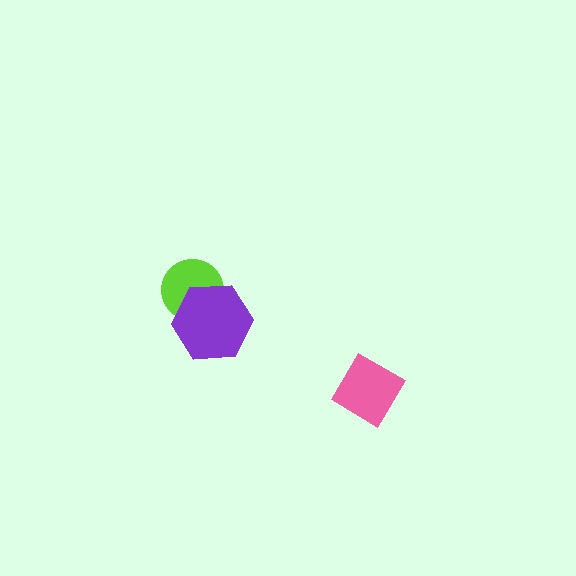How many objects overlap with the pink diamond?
0 objects overlap with the pink diamond.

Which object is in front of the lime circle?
The purple hexagon is in front of the lime circle.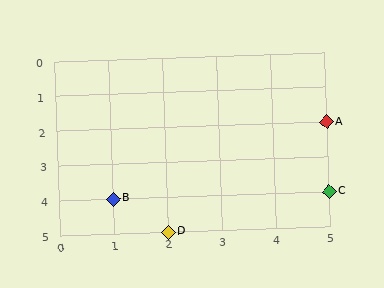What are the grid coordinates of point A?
Point A is at grid coordinates (5, 2).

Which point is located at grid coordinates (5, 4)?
Point C is at (5, 4).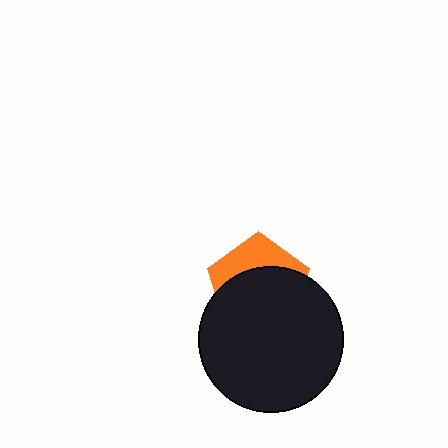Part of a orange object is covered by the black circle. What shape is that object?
It is a pentagon.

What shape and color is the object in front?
The object in front is a black circle.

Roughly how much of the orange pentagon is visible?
A small part of it is visible (roughly 34%).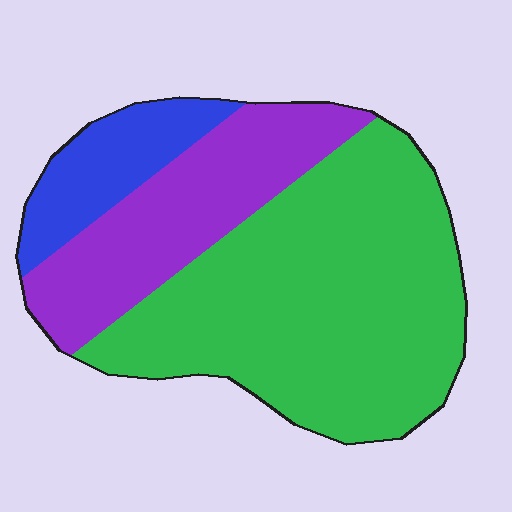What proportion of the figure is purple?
Purple covers around 25% of the figure.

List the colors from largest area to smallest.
From largest to smallest: green, purple, blue.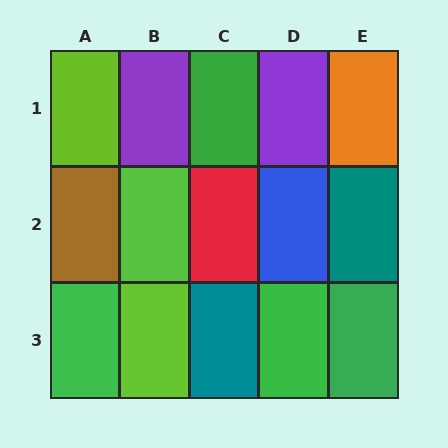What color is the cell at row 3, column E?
Green.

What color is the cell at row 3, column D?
Green.